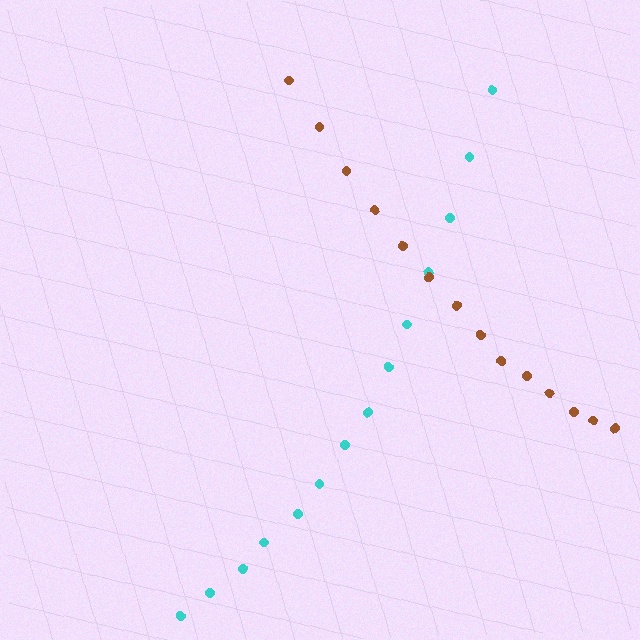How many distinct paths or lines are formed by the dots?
There are 2 distinct paths.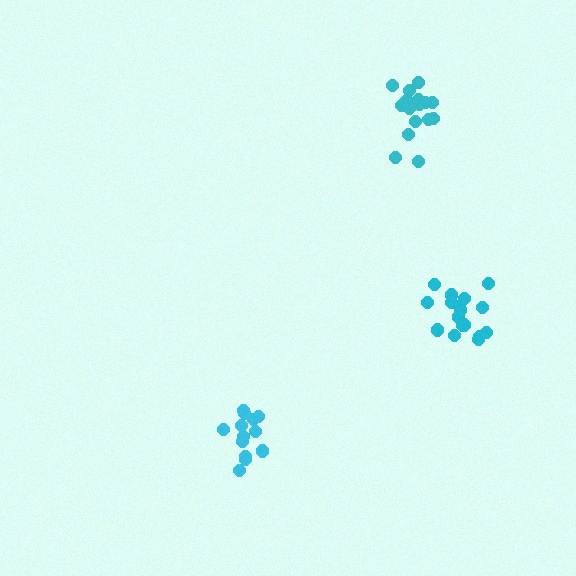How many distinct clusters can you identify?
There are 3 distinct clusters.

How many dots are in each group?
Group 1: 13 dots, Group 2: 18 dots, Group 3: 18 dots (49 total).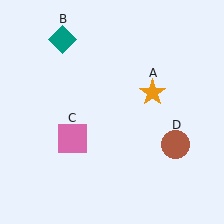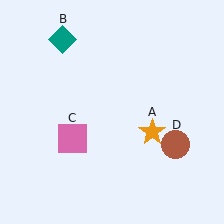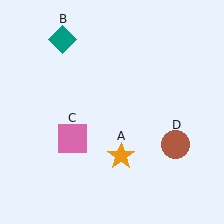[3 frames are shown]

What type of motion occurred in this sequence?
The orange star (object A) rotated clockwise around the center of the scene.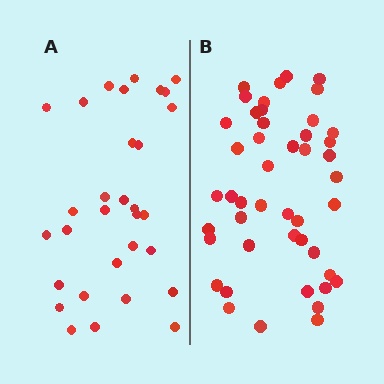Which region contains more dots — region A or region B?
Region B (the right region) has more dots.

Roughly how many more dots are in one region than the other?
Region B has approximately 15 more dots than region A.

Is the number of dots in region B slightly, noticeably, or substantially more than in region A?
Region B has substantially more. The ratio is roughly 1.5 to 1.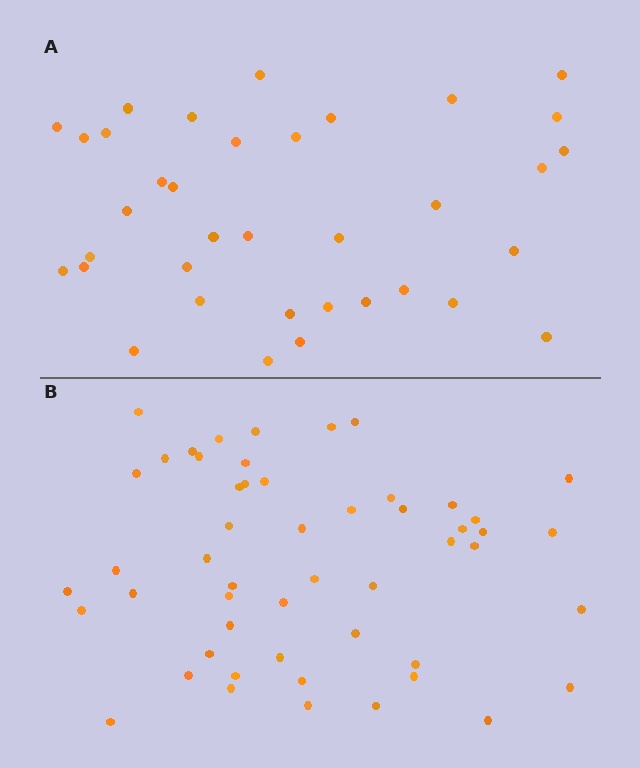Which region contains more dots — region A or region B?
Region B (the bottom region) has more dots.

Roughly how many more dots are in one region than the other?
Region B has approximately 15 more dots than region A.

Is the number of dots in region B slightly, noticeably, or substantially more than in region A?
Region B has noticeably more, but not dramatically so. The ratio is roughly 1.4 to 1.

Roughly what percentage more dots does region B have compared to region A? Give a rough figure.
About 45% more.